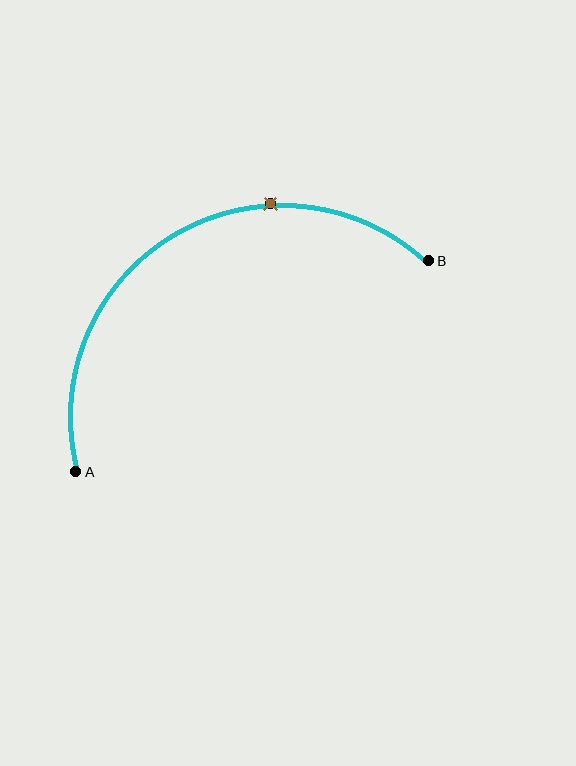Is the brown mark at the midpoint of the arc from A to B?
No. The brown mark lies on the arc but is closer to endpoint B. The arc midpoint would be at the point on the curve equidistant along the arc from both A and B.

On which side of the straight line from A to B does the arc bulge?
The arc bulges above the straight line connecting A and B.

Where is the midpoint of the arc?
The arc midpoint is the point on the curve farthest from the straight line joining A and B. It sits above that line.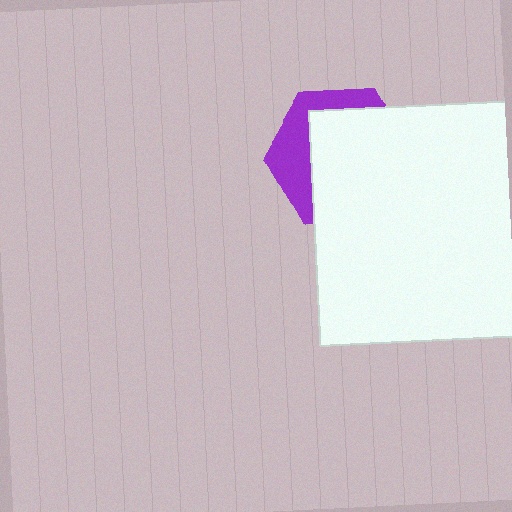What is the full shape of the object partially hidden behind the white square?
The partially hidden object is a purple hexagon.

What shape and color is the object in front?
The object in front is a white square.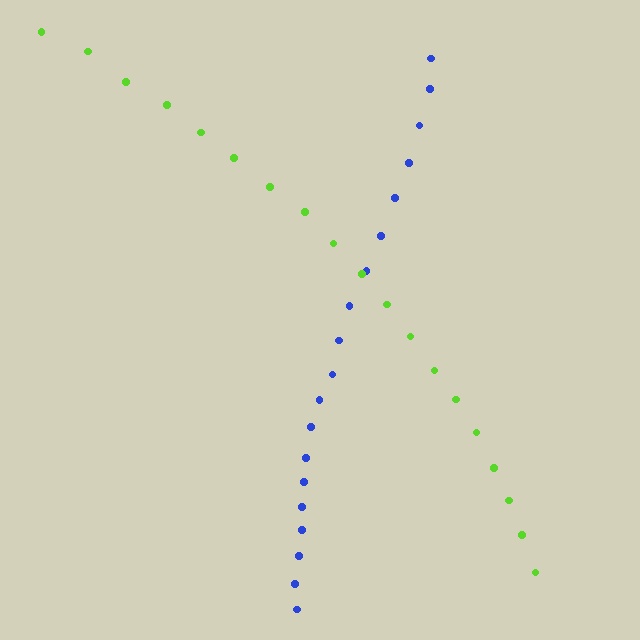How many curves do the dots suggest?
There are 2 distinct paths.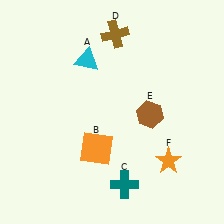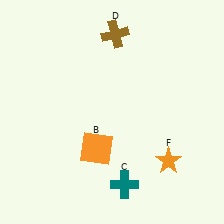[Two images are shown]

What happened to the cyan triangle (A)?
The cyan triangle (A) was removed in Image 2. It was in the top-left area of Image 1.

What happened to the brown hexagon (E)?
The brown hexagon (E) was removed in Image 2. It was in the bottom-right area of Image 1.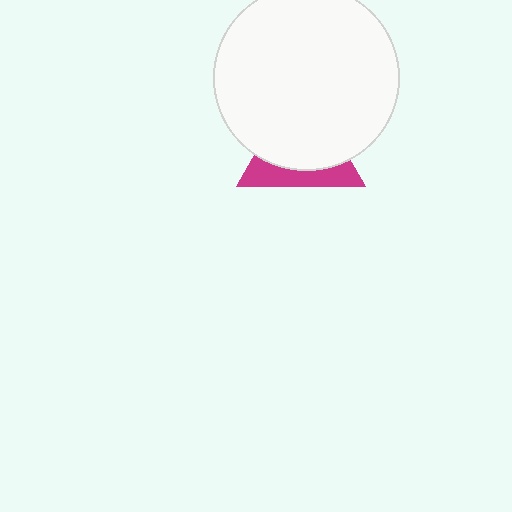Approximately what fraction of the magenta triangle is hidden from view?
Roughly 66% of the magenta triangle is hidden behind the white circle.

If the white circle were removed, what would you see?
You would see the complete magenta triangle.